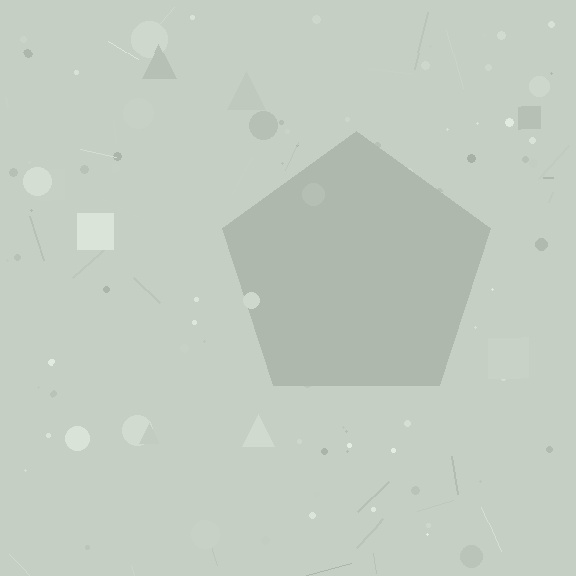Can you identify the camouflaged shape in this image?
The camouflaged shape is a pentagon.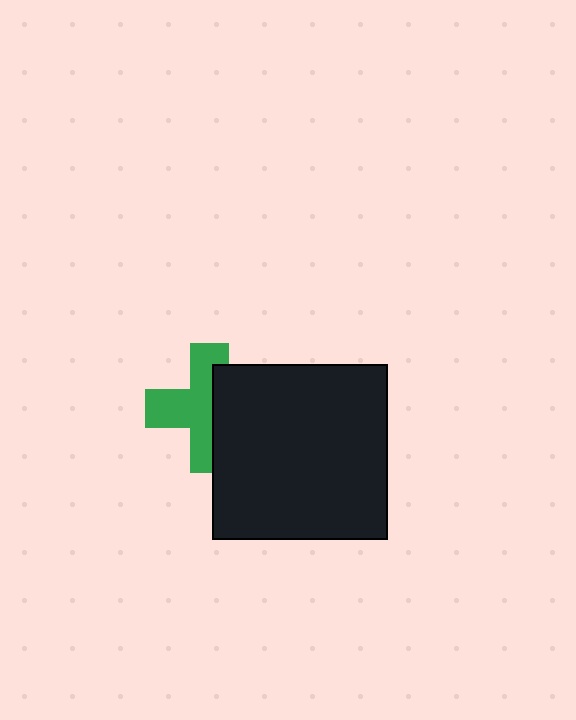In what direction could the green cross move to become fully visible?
The green cross could move left. That would shift it out from behind the black square entirely.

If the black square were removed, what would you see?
You would see the complete green cross.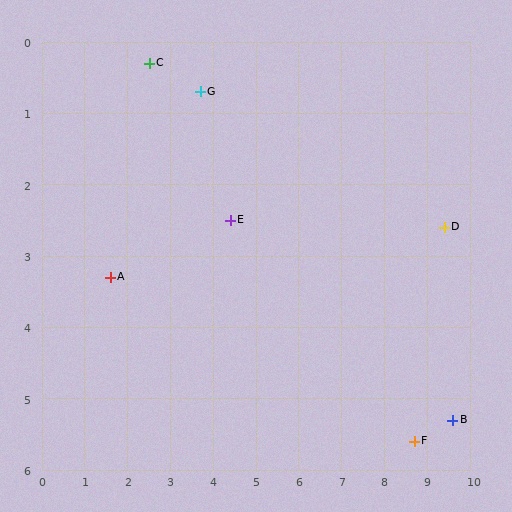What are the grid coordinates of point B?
Point B is at approximately (9.6, 5.3).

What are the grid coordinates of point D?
Point D is at approximately (9.4, 2.6).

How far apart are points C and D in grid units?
Points C and D are about 7.3 grid units apart.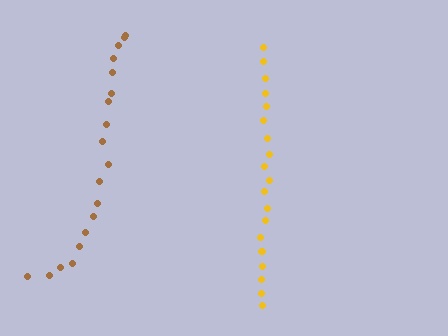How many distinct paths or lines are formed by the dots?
There are 2 distinct paths.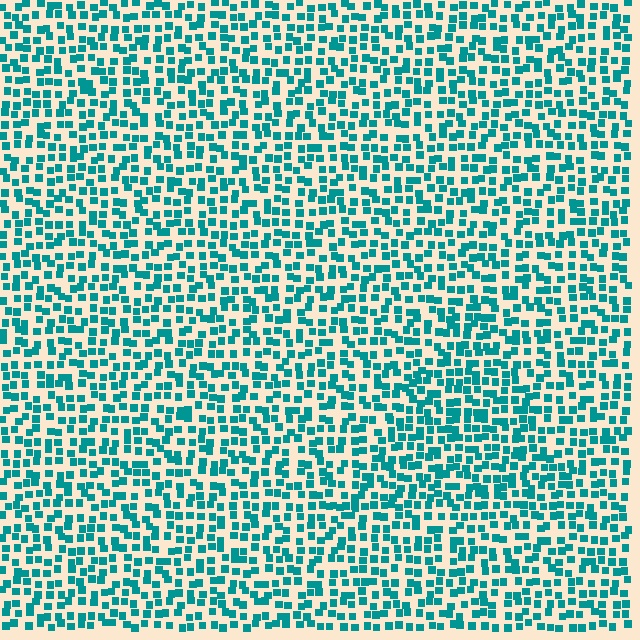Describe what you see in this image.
The image contains small teal elements arranged at two different densities. A triangle-shaped region is visible where the elements are more densely packed than the surrounding area.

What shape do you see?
I see a triangle.